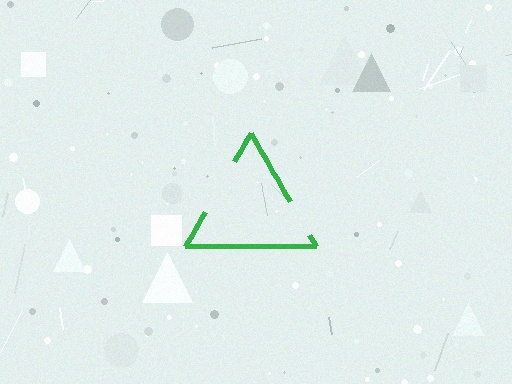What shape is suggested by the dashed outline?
The dashed outline suggests a triangle.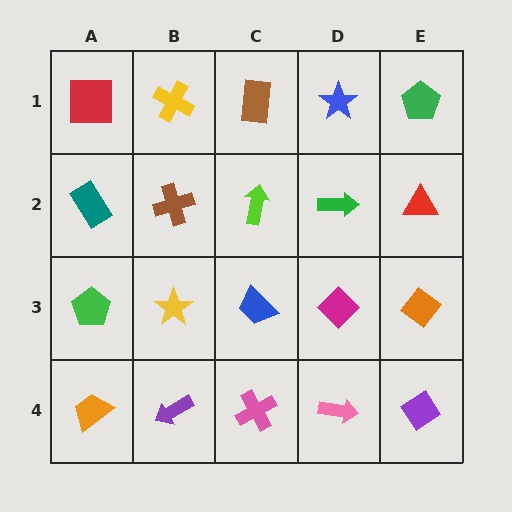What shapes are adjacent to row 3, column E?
A red triangle (row 2, column E), a purple diamond (row 4, column E), a magenta diamond (row 3, column D).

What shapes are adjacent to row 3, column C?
A lime arrow (row 2, column C), a pink cross (row 4, column C), a yellow star (row 3, column B), a magenta diamond (row 3, column D).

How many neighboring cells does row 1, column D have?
3.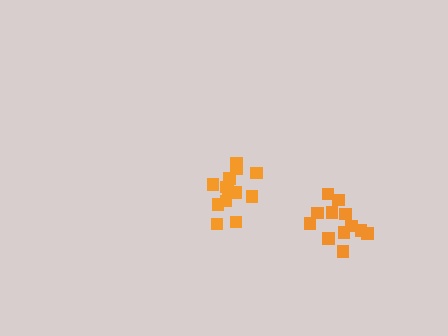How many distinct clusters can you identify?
There are 2 distinct clusters.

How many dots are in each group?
Group 1: 12 dots, Group 2: 13 dots (25 total).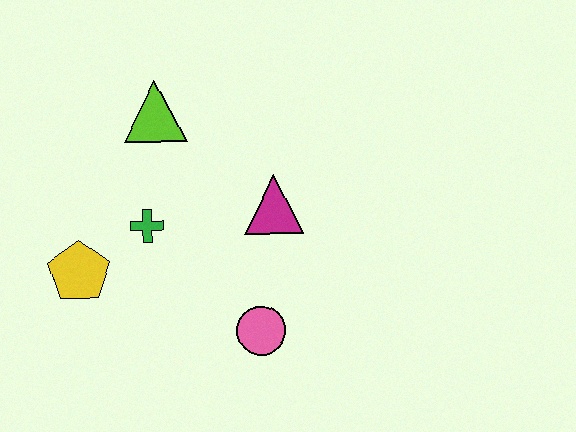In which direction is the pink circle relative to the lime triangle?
The pink circle is below the lime triangle.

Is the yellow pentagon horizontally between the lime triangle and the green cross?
No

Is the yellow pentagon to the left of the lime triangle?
Yes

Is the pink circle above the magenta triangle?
No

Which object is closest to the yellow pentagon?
The green cross is closest to the yellow pentagon.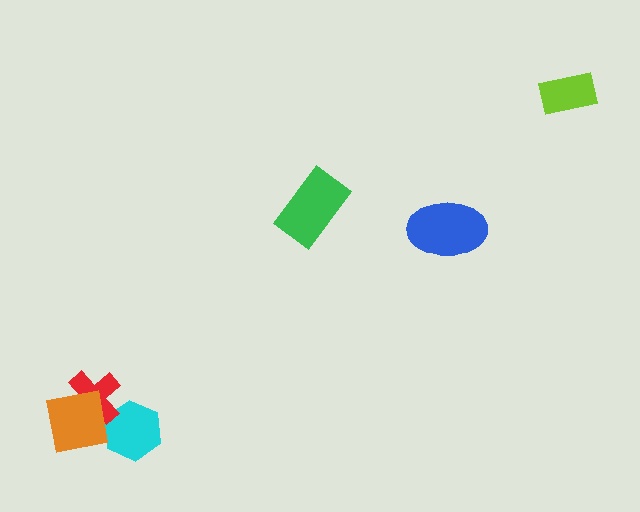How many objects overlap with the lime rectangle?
0 objects overlap with the lime rectangle.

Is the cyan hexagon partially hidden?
Yes, it is partially covered by another shape.